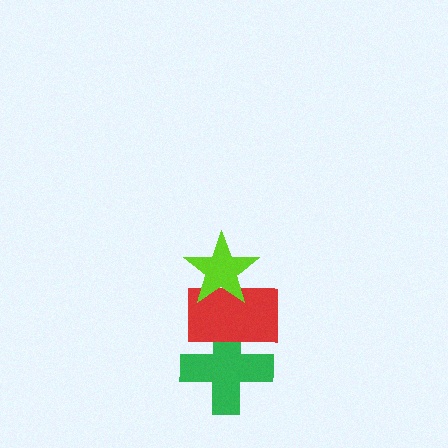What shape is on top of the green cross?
The red rectangle is on top of the green cross.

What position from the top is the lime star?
The lime star is 1st from the top.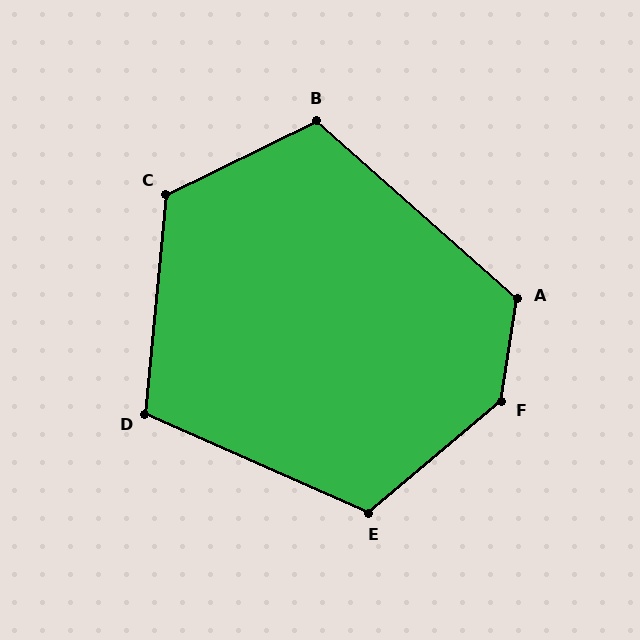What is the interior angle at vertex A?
Approximately 122 degrees (obtuse).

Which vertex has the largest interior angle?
F, at approximately 139 degrees.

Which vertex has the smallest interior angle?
D, at approximately 108 degrees.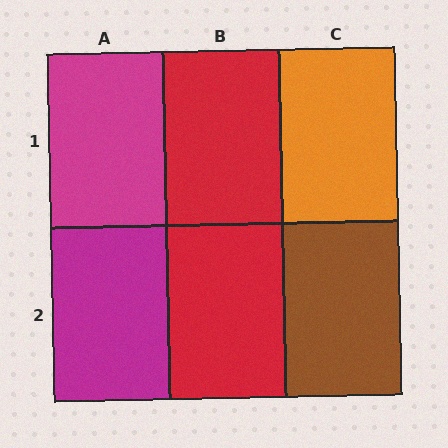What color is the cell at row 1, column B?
Red.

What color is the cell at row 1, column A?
Magenta.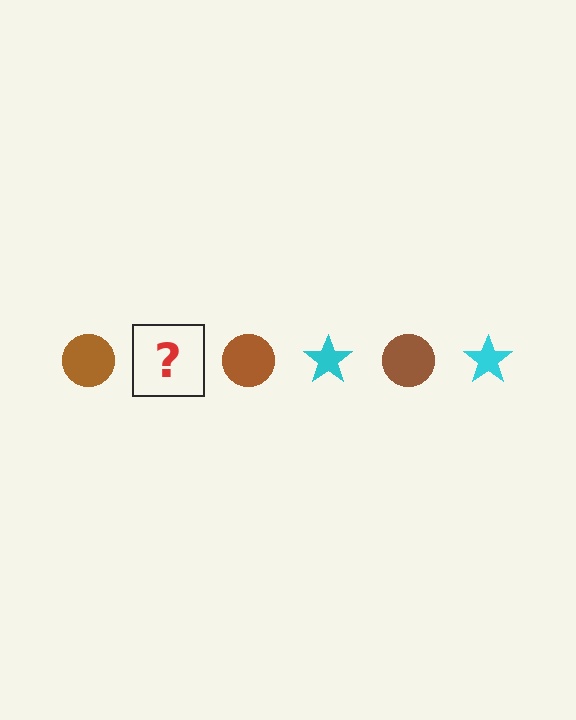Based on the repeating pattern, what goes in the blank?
The blank should be a cyan star.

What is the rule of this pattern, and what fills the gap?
The rule is that the pattern alternates between brown circle and cyan star. The gap should be filled with a cyan star.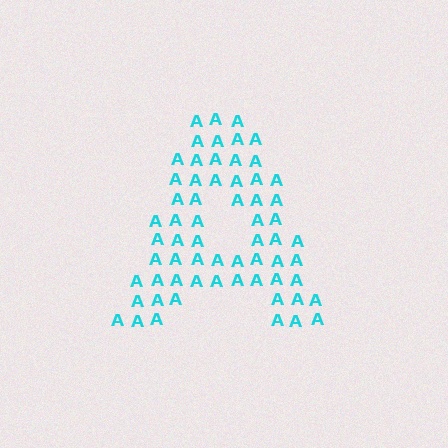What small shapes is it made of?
It is made of small letter A's.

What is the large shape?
The large shape is the letter A.